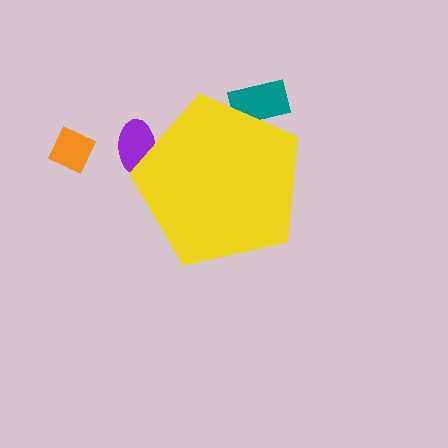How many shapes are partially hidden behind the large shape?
2 shapes are partially hidden.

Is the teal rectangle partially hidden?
Yes, the teal rectangle is partially hidden behind the yellow pentagon.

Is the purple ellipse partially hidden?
Yes, the purple ellipse is partially hidden behind the yellow pentagon.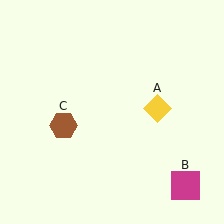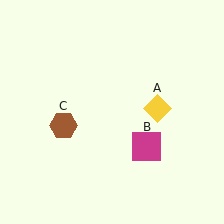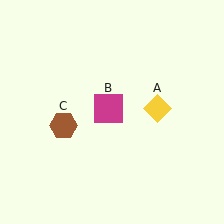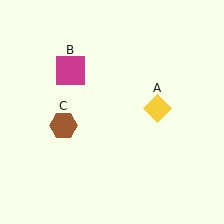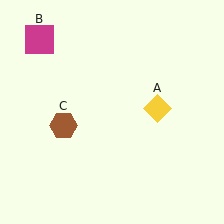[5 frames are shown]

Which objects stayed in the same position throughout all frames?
Yellow diamond (object A) and brown hexagon (object C) remained stationary.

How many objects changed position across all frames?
1 object changed position: magenta square (object B).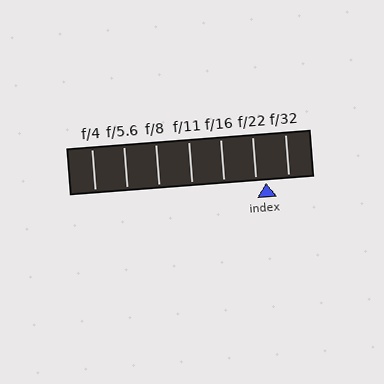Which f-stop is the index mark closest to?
The index mark is closest to f/22.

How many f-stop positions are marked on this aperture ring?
There are 7 f-stop positions marked.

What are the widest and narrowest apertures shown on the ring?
The widest aperture shown is f/4 and the narrowest is f/32.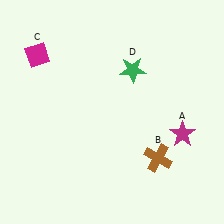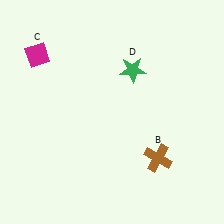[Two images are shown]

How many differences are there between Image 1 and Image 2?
There is 1 difference between the two images.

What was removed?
The magenta star (A) was removed in Image 2.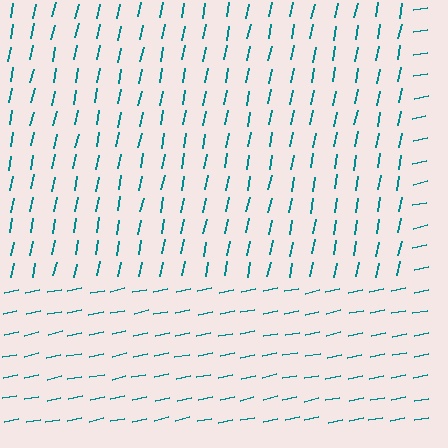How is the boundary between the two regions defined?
The boundary is defined purely by a change in line orientation (approximately 67 degrees difference). All lines are the same color and thickness.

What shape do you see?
I see a rectangle.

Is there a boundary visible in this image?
Yes, there is a texture boundary formed by a change in line orientation.